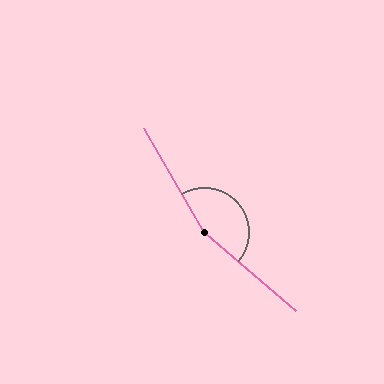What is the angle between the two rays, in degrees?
Approximately 160 degrees.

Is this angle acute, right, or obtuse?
It is obtuse.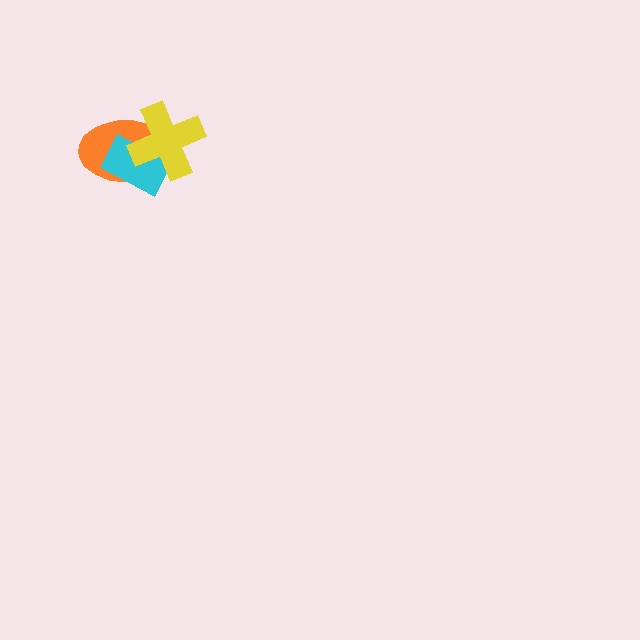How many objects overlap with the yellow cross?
2 objects overlap with the yellow cross.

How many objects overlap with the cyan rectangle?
2 objects overlap with the cyan rectangle.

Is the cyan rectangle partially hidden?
Yes, it is partially covered by another shape.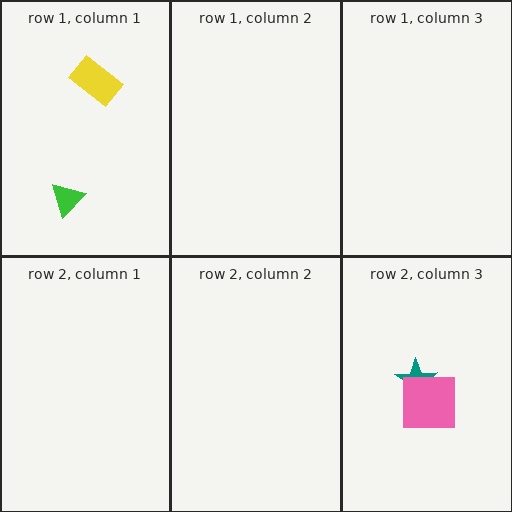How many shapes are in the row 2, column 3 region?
2.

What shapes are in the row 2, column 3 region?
The teal star, the pink square.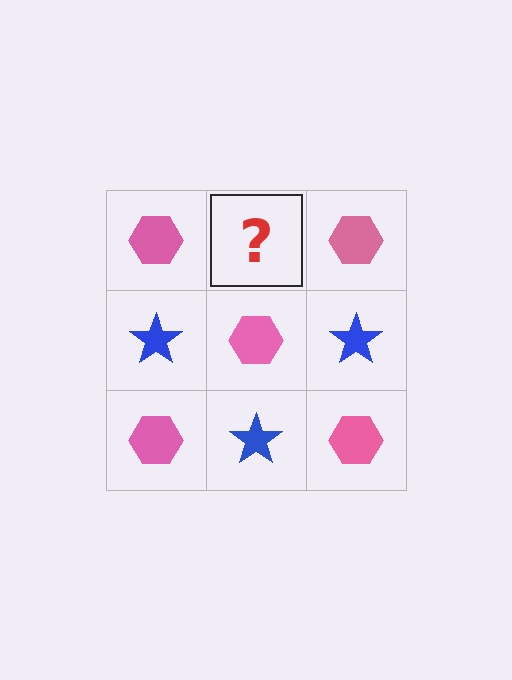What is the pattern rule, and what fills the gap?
The rule is that it alternates pink hexagon and blue star in a checkerboard pattern. The gap should be filled with a blue star.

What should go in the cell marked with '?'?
The missing cell should contain a blue star.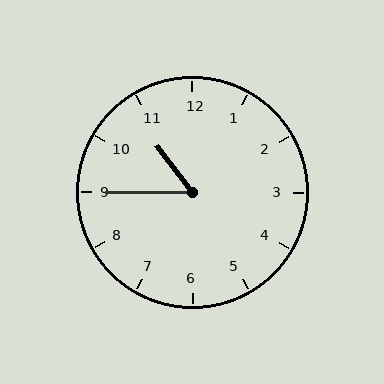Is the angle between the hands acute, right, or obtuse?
It is acute.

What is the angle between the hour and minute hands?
Approximately 52 degrees.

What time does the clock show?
10:45.